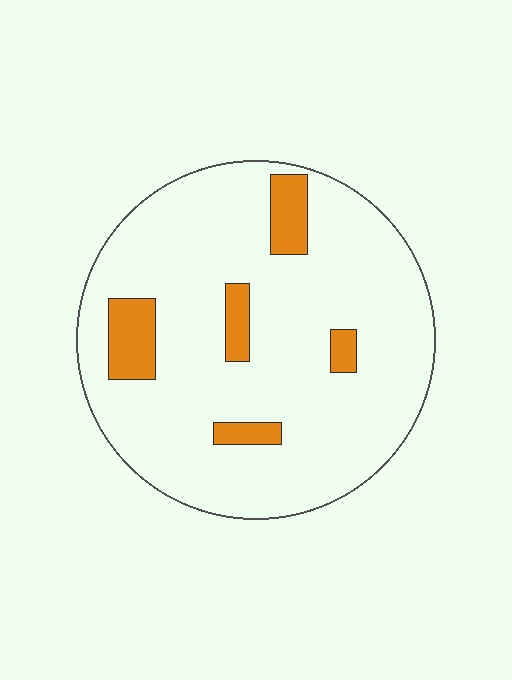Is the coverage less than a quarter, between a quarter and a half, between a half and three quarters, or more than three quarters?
Less than a quarter.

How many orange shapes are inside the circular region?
5.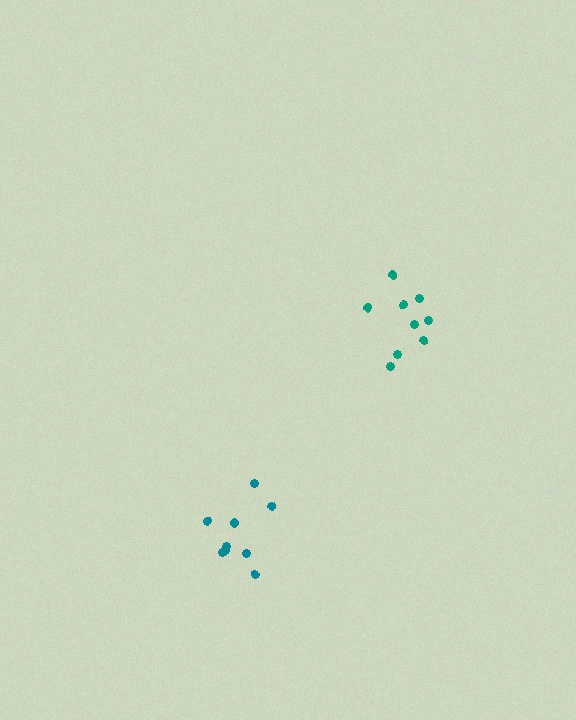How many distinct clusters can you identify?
There are 2 distinct clusters.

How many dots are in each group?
Group 1: 9 dots, Group 2: 9 dots (18 total).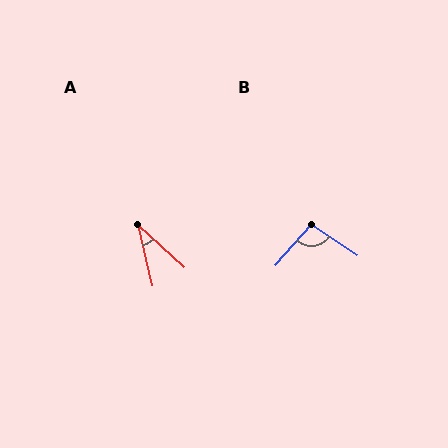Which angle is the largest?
B, at approximately 98 degrees.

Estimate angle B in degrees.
Approximately 98 degrees.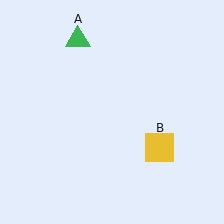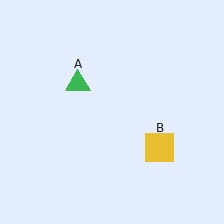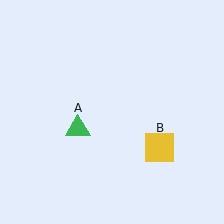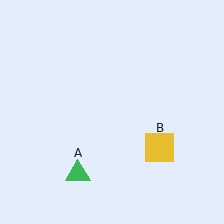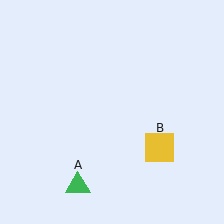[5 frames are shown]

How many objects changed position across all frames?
1 object changed position: green triangle (object A).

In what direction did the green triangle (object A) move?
The green triangle (object A) moved down.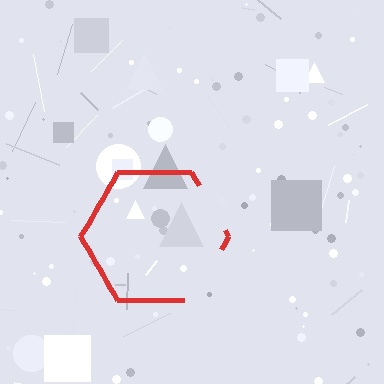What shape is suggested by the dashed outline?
The dashed outline suggests a hexagon.